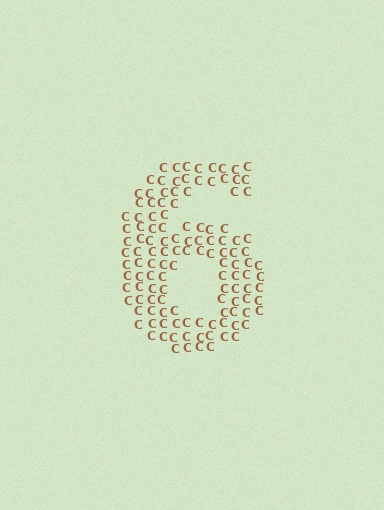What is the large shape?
The large shape is the digit 6.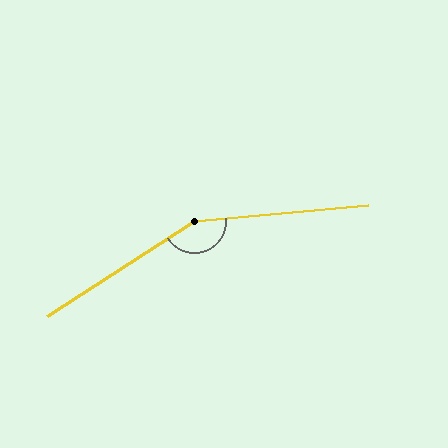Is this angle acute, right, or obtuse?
It is obtuse.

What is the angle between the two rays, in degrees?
Approximately 153 degrees.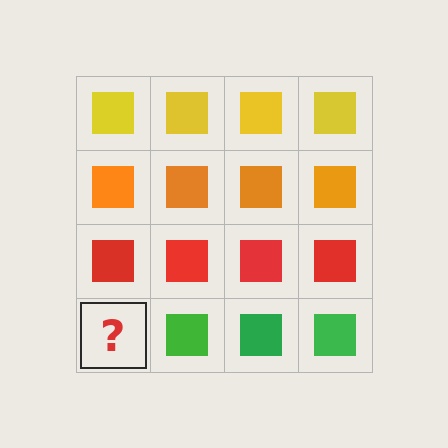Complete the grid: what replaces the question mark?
The question mark should be replaced with a green square.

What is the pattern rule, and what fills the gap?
The rule is that each row has a consistent color. The gap should be filled with a green square.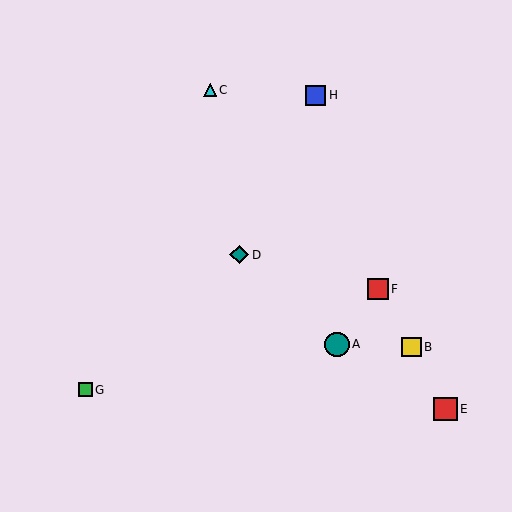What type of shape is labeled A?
Shape A is a teal circle.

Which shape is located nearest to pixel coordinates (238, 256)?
The teal diamond (labeled D) at (239, 255) is nearest to that location.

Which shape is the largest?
The teal circle (labeled A) is the largest.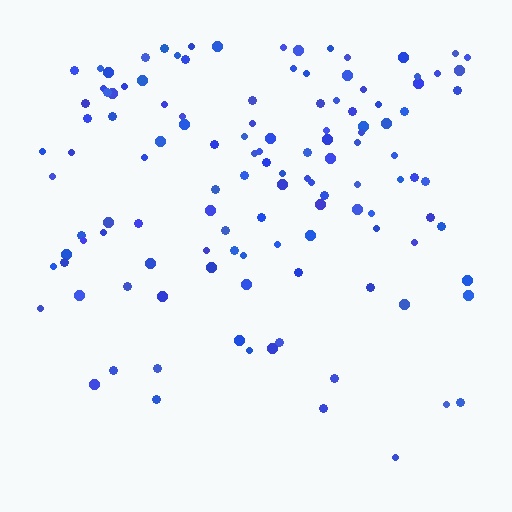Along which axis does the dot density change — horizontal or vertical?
Vertical.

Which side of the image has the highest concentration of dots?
The top.